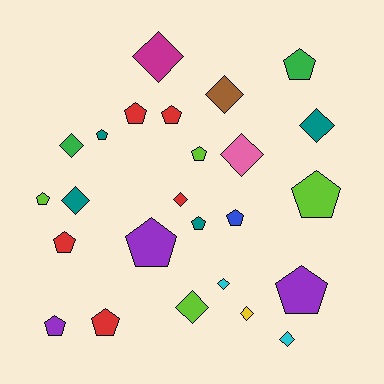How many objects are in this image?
There are 25 objects.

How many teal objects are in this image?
There are 4 teal objects.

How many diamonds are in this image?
There are 11 diamonds.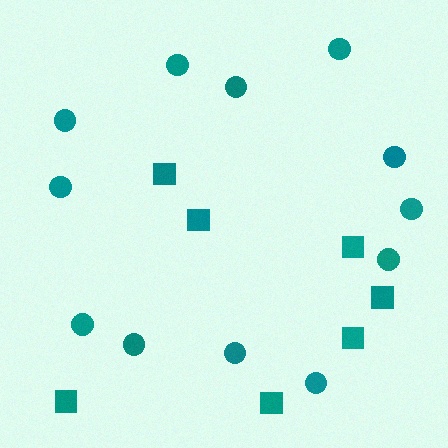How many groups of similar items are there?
There are 2 groups: one group of circles (12) and one group of squares (7).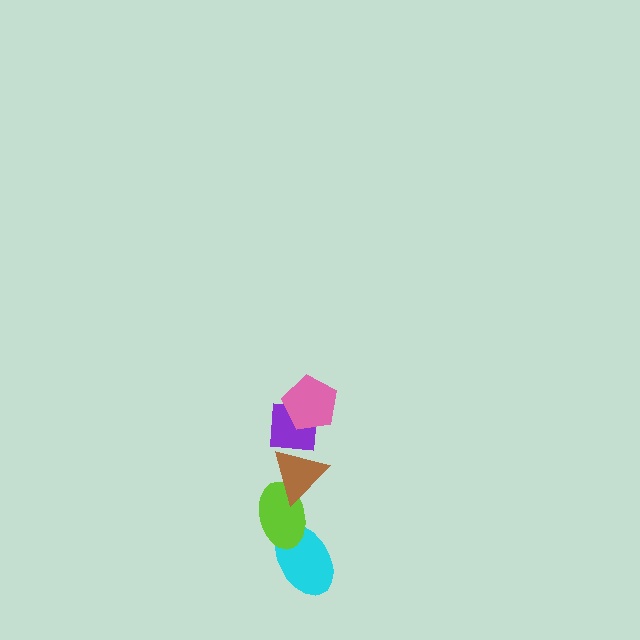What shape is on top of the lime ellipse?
The brown triangle is on top of the lime ellipse.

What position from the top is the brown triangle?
The brown triangle is 3rd from the top.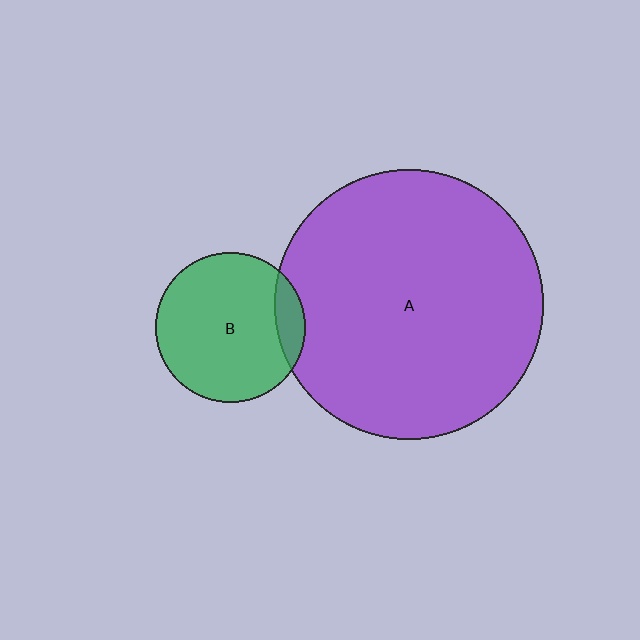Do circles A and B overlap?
Yes.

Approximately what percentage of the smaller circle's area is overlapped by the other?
Approximately 10%.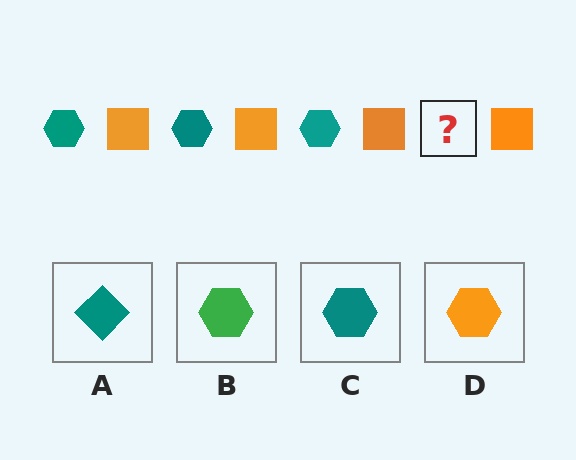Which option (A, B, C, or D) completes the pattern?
C.